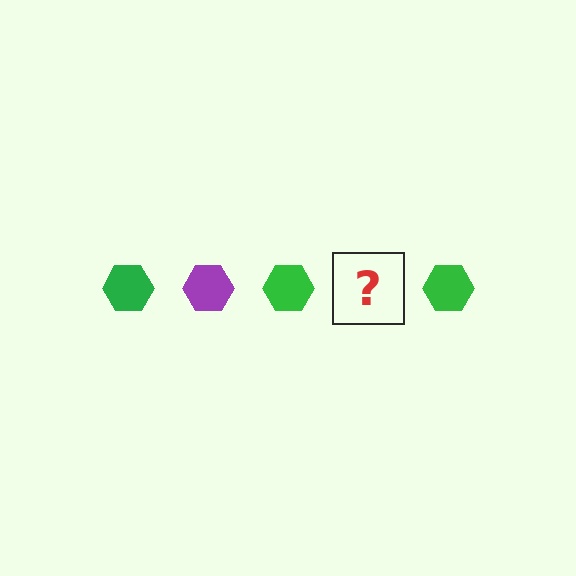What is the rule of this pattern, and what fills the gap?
The rule is that the pattern cycles through green, purple hexagons. The gap should be filled with a purple hexagon.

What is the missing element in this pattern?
The missing element is a purple hexagon.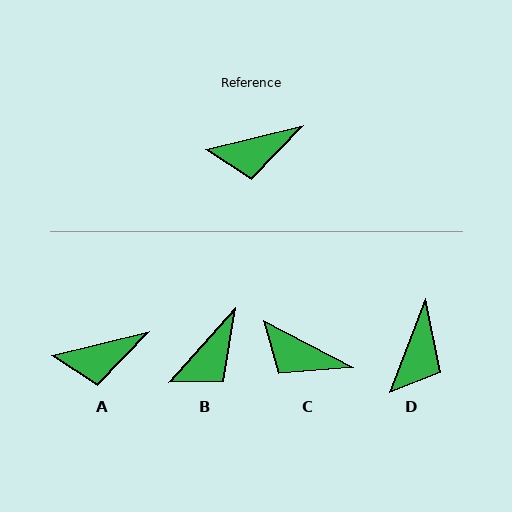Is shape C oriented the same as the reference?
No, it is off by about 41 degrees.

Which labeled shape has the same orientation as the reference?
A.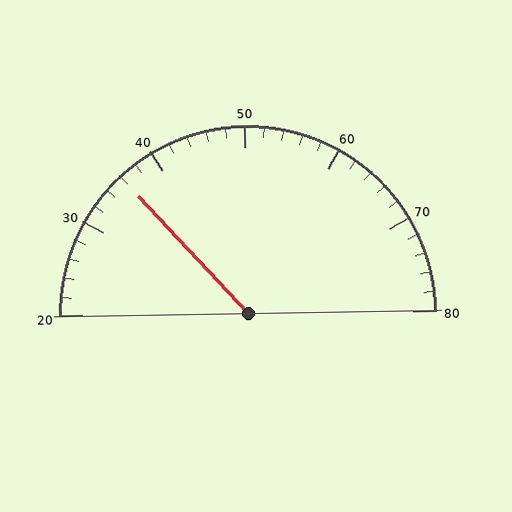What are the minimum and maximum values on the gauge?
The gauge ranges from 20 to 80.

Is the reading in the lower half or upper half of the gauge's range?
The reading is in the lower half of the range (20 to 80).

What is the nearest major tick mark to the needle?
The nearest major tick mark is 40.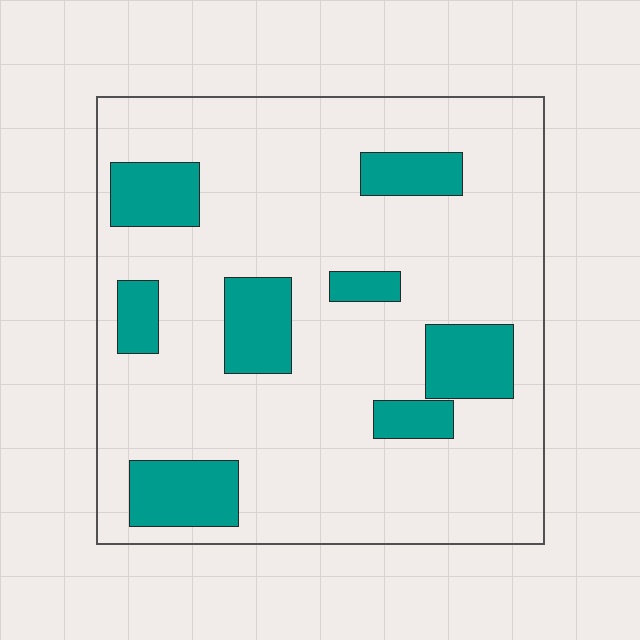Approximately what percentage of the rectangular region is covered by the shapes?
Approximately 20%.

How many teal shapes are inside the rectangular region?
8.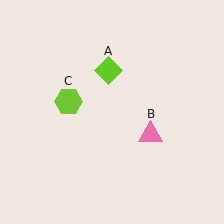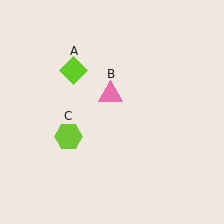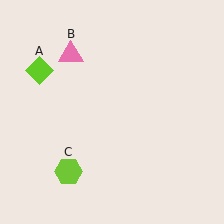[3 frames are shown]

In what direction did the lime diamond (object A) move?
The lime diamond (object A) moved left.